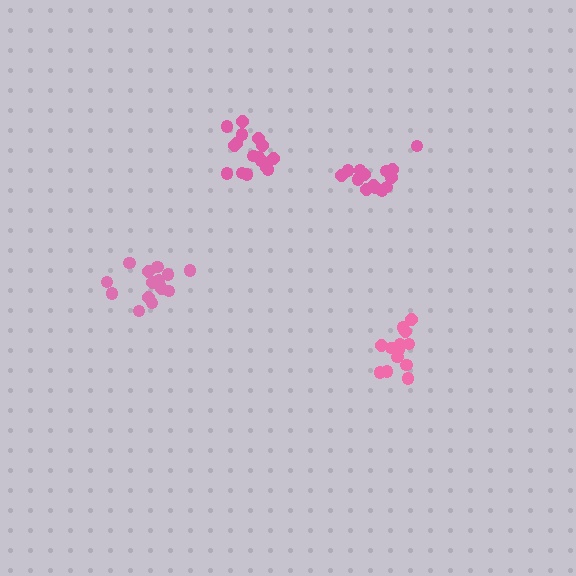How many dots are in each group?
Group 1: 14 dots, Group 2: 16 dots, Group 3: 15 dots, Group 4: 15 dots (60 total).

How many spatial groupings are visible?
There are 4 spatial groupings.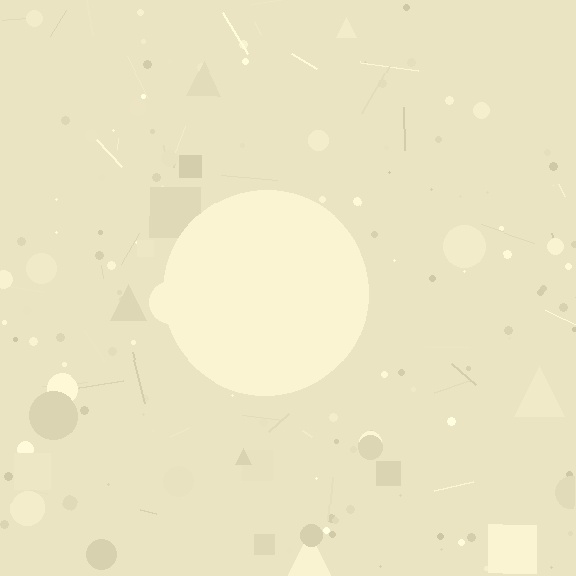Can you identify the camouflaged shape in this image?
The camouflaged shape is a circle.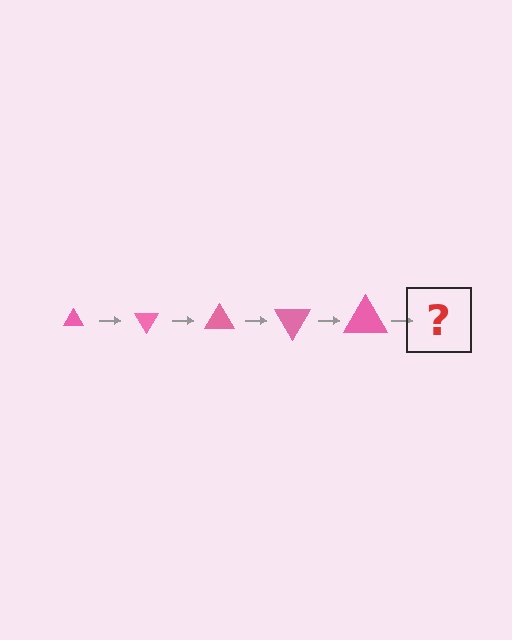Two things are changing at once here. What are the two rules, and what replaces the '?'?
The two rules are that the triangle grows larger each step and it rotates 60 degrees each step. The '?' should be a triangle, larger than the previous one and rotated 300 degrees from the start.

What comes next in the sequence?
The next element should be a triangle, larger than the previous one and rotated 300 degrees from the start.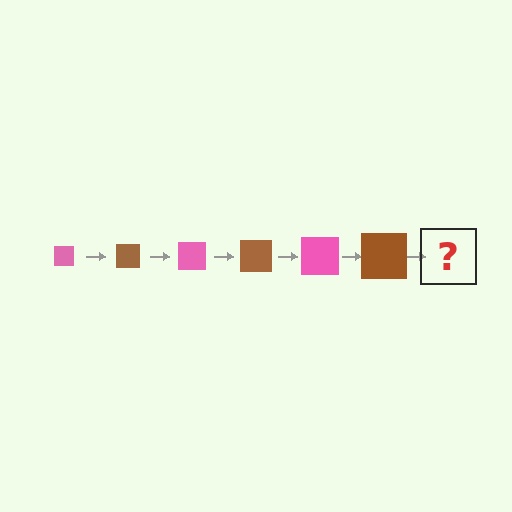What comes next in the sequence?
The next element should be a pink square, larger than the previous one.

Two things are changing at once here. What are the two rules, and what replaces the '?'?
The two rules are that the square grows larger each step and the color cycles through pink and brown. The '?' should be a pink square, larger than the previous one.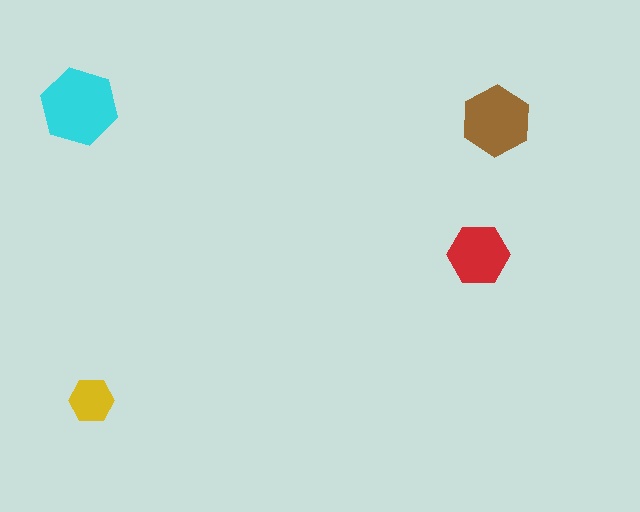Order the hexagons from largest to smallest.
the cyan one, the brown one, the red one, the yellow one.